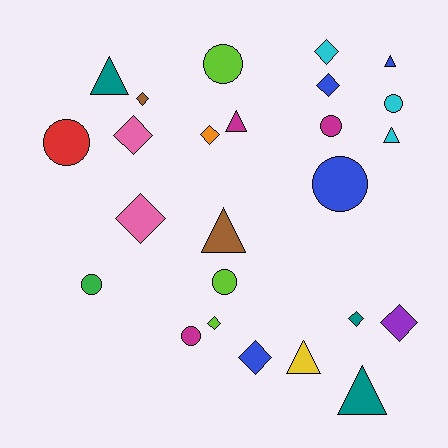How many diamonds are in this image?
There are 10 diamonds.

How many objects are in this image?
There are 25 objects.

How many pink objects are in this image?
There are 2 pink objects.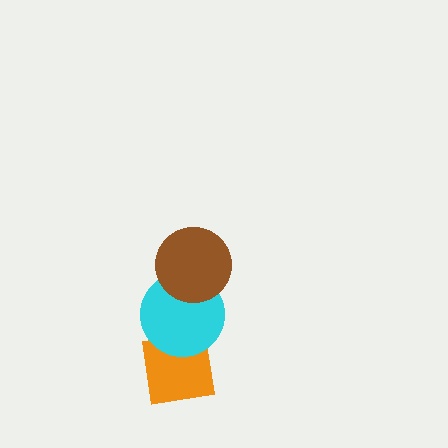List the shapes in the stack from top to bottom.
From top to bottom: the brown circle, the cyan circle, the orange square.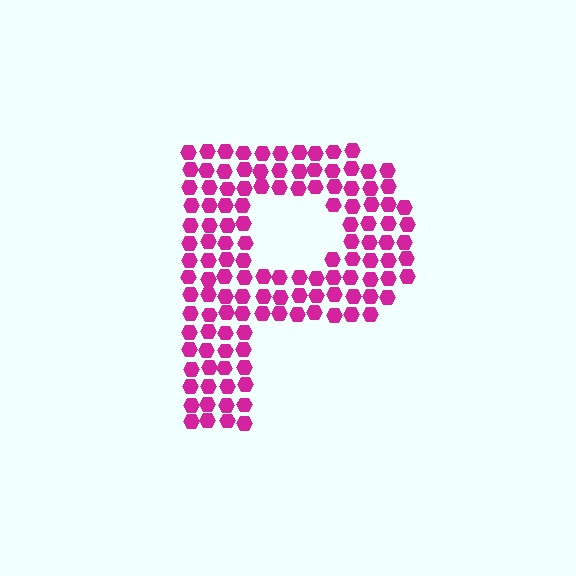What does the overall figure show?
The overall figure shows the letter P.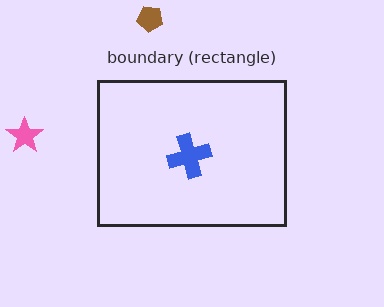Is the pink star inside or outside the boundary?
Outside.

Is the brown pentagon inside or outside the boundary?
Outside.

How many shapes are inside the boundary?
1 inside, 2 outside.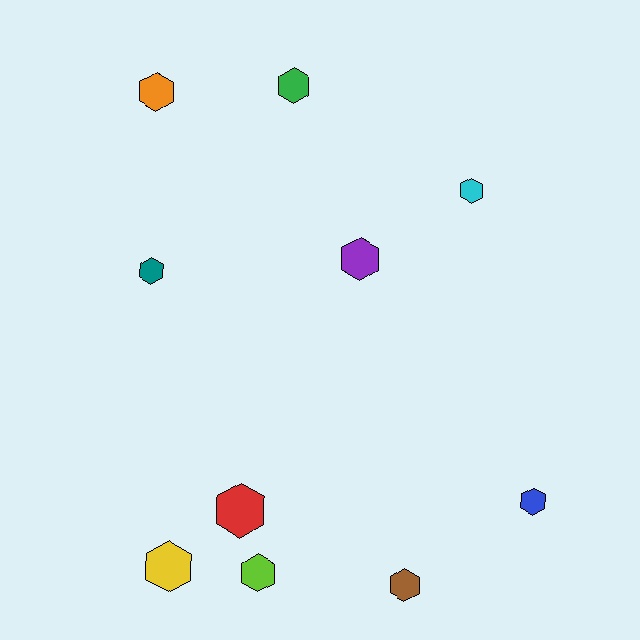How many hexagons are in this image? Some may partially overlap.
There are 10 hexagons.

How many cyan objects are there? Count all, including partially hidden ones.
There is 1 cyan object.